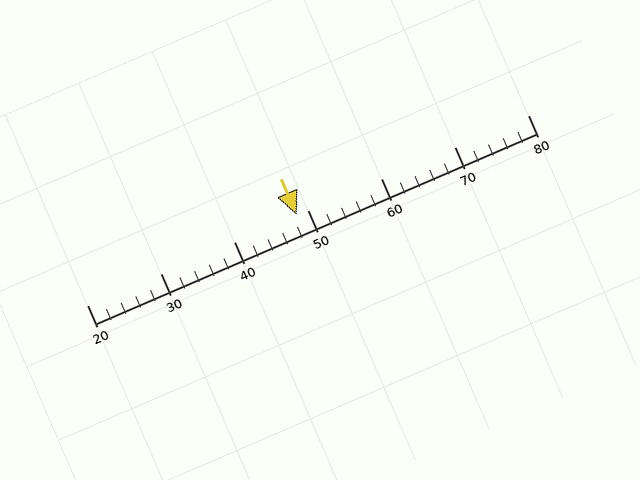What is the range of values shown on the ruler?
The ruler shows values from 20 to 80.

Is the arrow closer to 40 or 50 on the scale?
The arrow is closer to 50.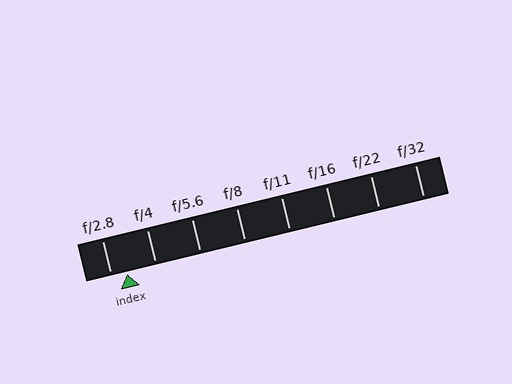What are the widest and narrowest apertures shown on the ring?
The widest aperture shown is f/2.8 and the narrowest is f/32.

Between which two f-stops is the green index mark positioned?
The index mark is between f/2.8 and f/4.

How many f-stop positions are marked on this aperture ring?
There are 8 f-stop positions marked.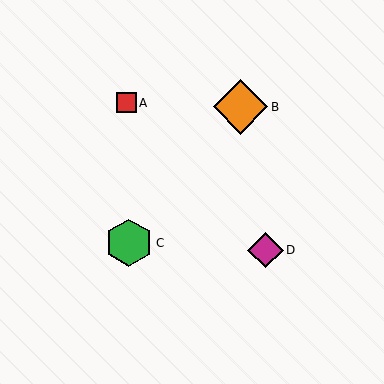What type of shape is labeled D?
Shape D is a magenta diamond.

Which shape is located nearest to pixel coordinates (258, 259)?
The magenta diamond (labeled D) at (265, 250) is nearest to that location.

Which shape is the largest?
The orange diamond (labeled B) is the largest.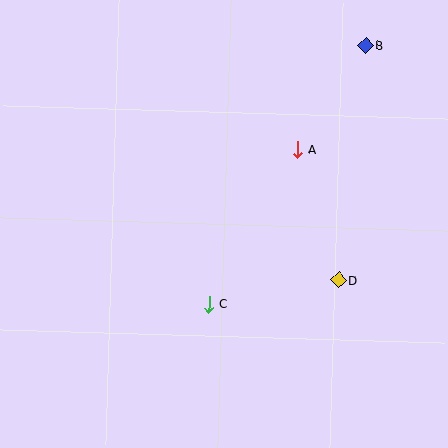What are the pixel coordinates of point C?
Point C is at (209, 304).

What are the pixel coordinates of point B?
Point B is at (366, 45).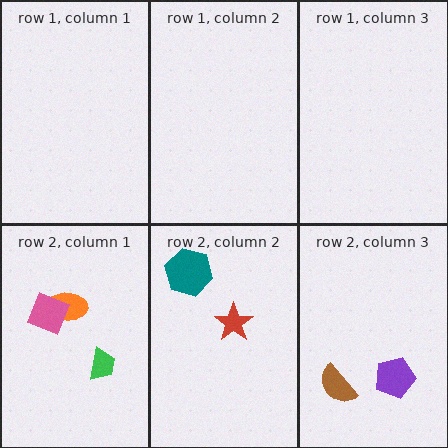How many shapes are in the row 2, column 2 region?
2.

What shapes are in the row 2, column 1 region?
The orange ellipse, the green trapezoid, the pink diamond.